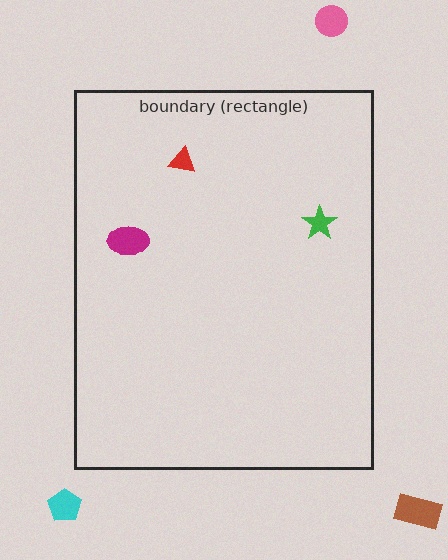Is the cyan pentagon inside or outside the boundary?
Outside.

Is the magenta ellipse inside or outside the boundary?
Inside.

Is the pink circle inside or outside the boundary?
Outside.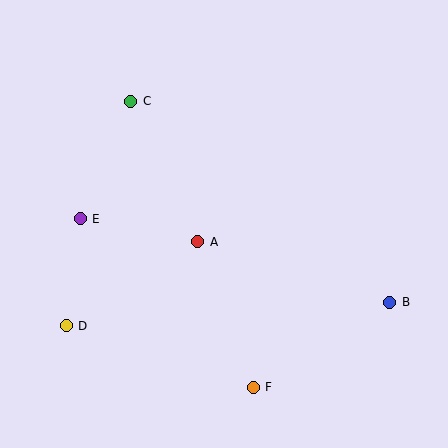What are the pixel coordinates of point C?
Point C is at (131, 101).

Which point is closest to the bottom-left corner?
Point D is closest to the bottom-left corner.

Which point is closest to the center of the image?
Point A at (198, 242) is closest to the center.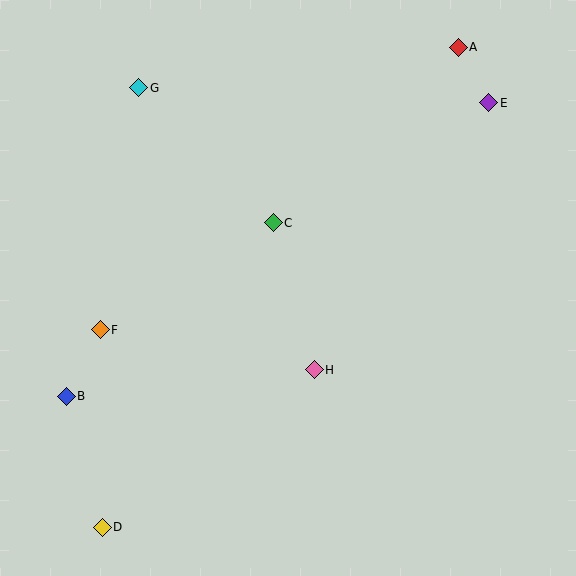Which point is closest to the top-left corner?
Point G is closest to the top-left corner.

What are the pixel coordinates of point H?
Point H is at (314, 370).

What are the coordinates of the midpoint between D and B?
The midpoint between D and B is at (84, 462).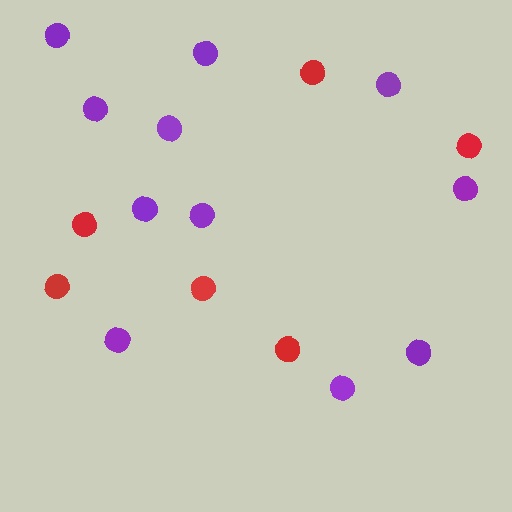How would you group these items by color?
There are 2 groups: one group of red circles (6) and one group of purple circles (11).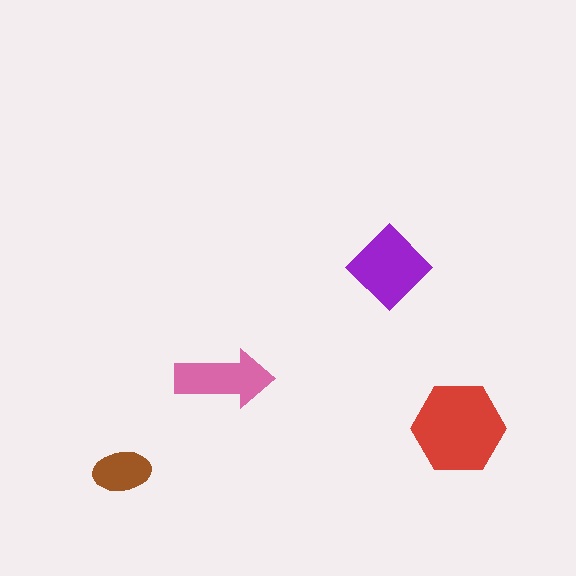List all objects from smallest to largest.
The brown ellipse, the pink arrow, the purple diamond, the red hexagon.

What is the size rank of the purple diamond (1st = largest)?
2nd.